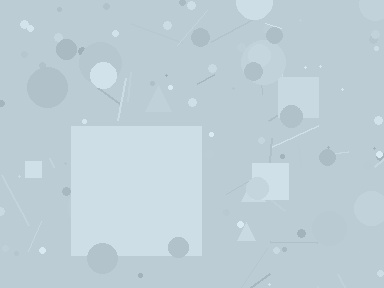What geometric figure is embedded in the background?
A square is embedded in the background.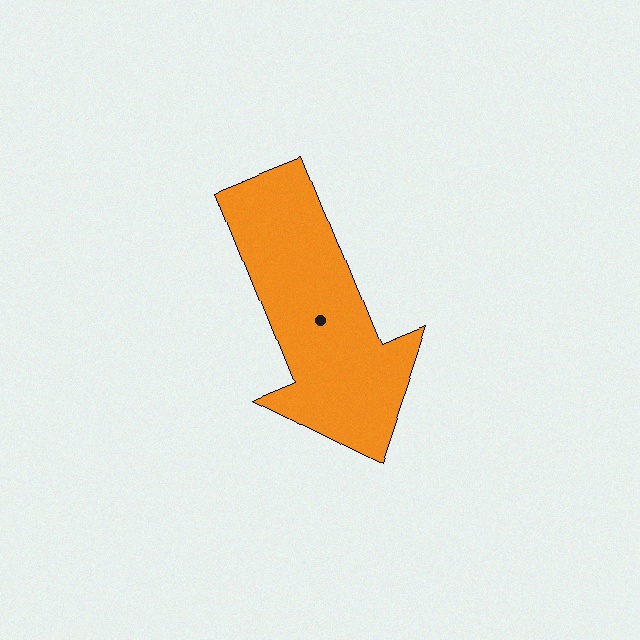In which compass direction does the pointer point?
South.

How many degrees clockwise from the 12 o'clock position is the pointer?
Approximately 158 degrees.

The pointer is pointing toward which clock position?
Roughly 5 o'clock.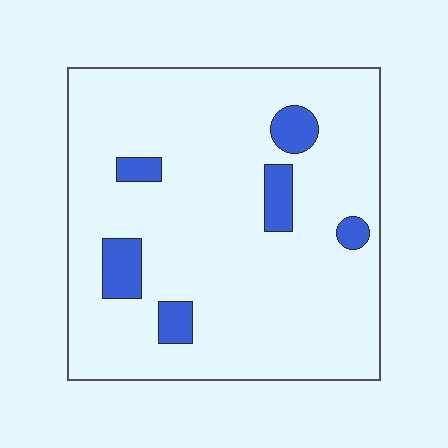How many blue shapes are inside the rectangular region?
6.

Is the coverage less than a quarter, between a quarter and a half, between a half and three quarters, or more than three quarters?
Less than a quarter.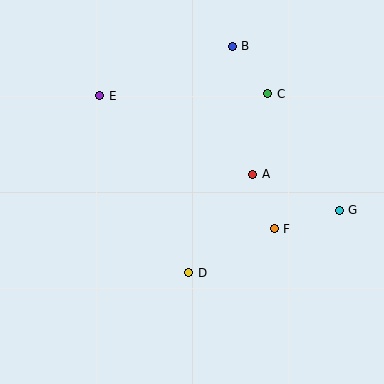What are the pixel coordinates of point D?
Point D is at (189, 273).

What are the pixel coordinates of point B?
Point B is at (232, 46).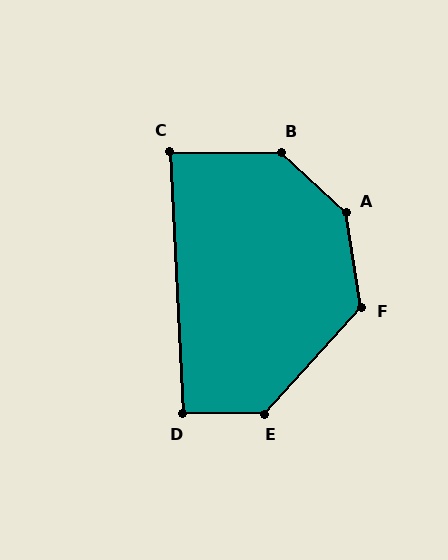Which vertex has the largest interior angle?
A, at approximately 142 degrees.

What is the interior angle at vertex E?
Approximately 132 degrees (obtuse).